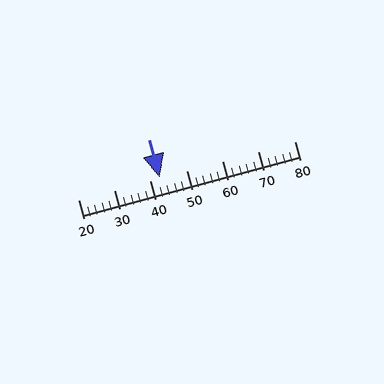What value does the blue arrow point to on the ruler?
The blue arrow points to approximately 42.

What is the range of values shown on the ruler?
The ruler shows values from 20 to 80.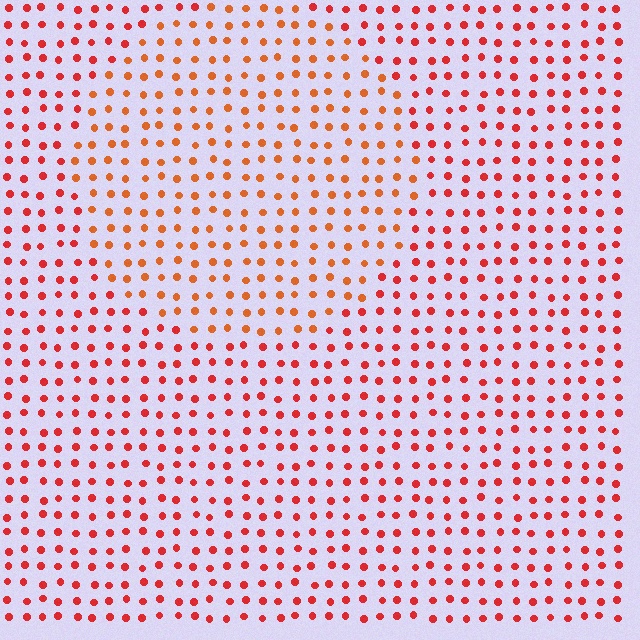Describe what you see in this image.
The image is filled with small red elements in a uniform arrangement. A circle-shaped region is visible where the elements are tinted to a slightly different hue, forming a subtle color boundary.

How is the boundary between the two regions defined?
The boundary is defined purely by a slight shift in hue (about 23 degrees). Spacing, size, and orientation are identical on both sides.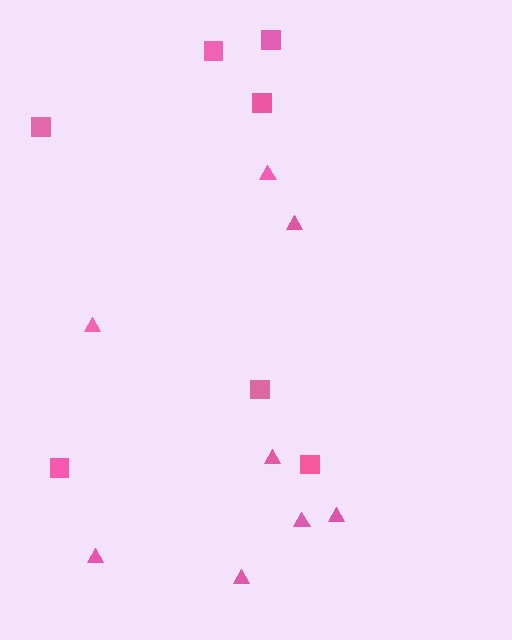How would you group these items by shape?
There are 2 groups: one group of triangles (8) and one group of squares (7).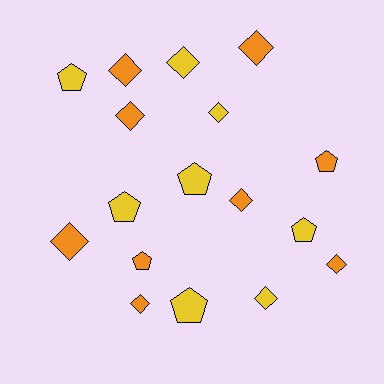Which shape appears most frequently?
Diamond, with 10 objects.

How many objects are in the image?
There are 17 objects.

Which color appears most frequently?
Orange, with 9 objects.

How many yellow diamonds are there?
There are 3 yellow diamonds.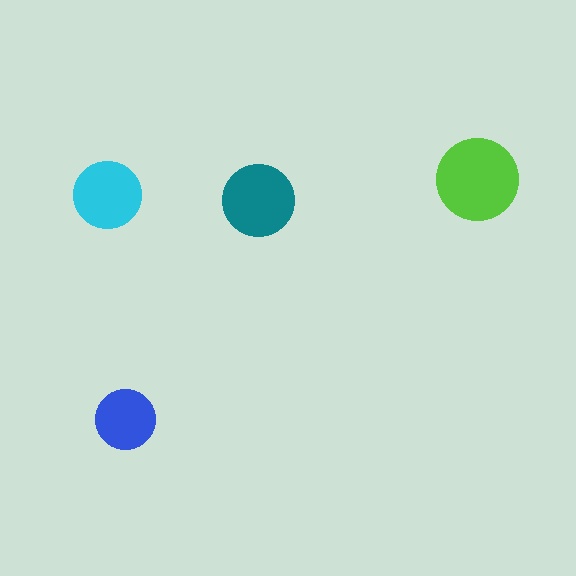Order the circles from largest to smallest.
the lime one, the teal one, the cyan one, the blue one.